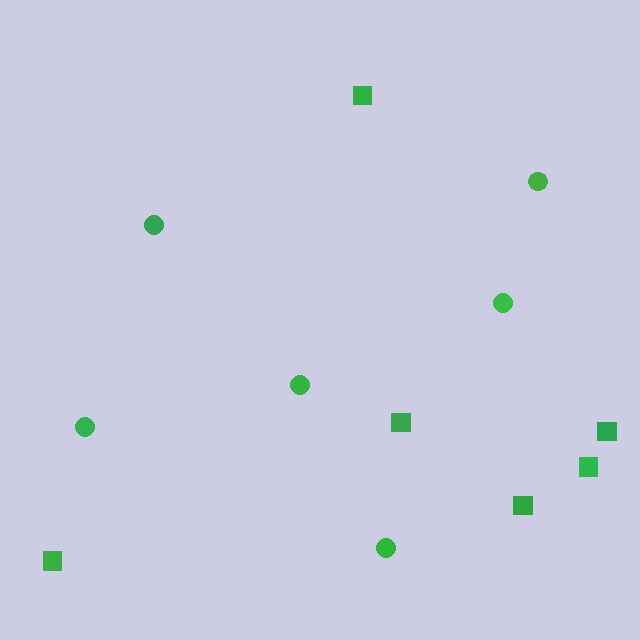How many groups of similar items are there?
There are 2 groups: one group of squares (6) and one group of circles (6).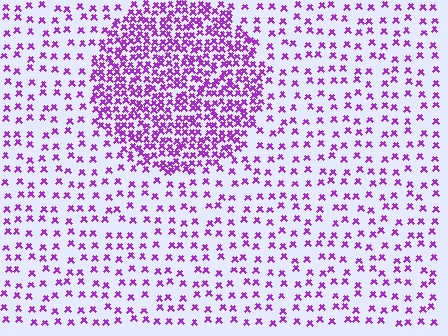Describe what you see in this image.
The image contains small purple elements arranged at two different densities. A circle-shaped region is visible where the elements are more densely packed than the surrounding area.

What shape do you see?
I see a circle.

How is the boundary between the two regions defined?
The boundary is defined by a change in element density (approximately 2.8x ratio). All elements are the same color, size, and shape.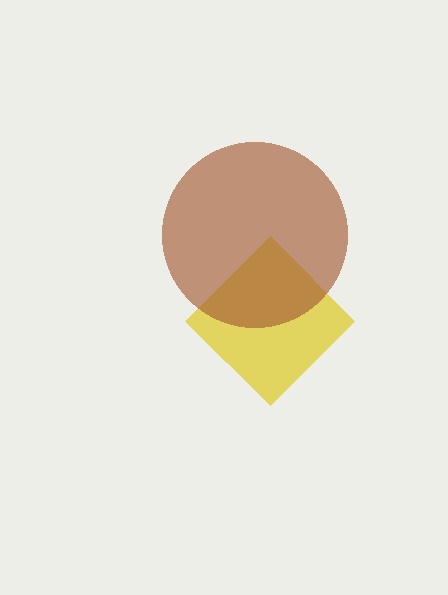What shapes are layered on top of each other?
The layered shapes are: a yellow diamond, a brown circle.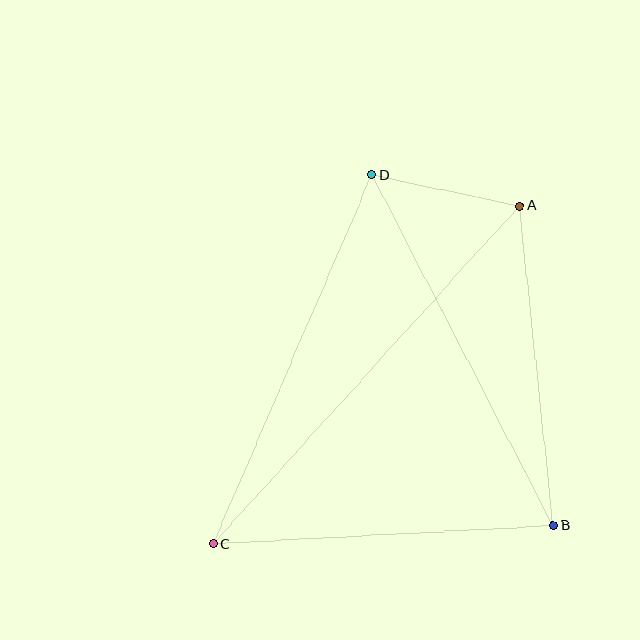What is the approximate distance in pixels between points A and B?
The distance between A and B is approximately 321 pixels.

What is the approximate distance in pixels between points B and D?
The distance between B and D is approximately 394 pixels.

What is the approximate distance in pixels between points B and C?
The distance between B and C is approximately 341 pixels.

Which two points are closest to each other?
Points A and D are closest to each other.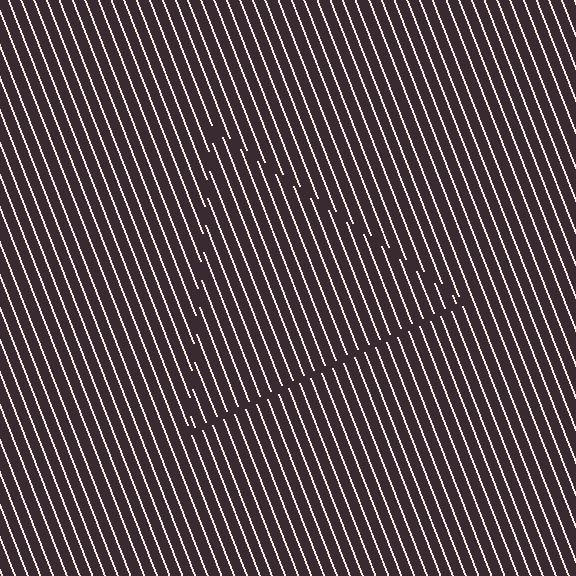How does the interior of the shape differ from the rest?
The interior of the shape contains the same grating, shifted by half a period — the contour is defined by the phase discontinuity where line-ends from the inner and outer gratings abut.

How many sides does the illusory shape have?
3 sides — the line-ends trace a triangle.